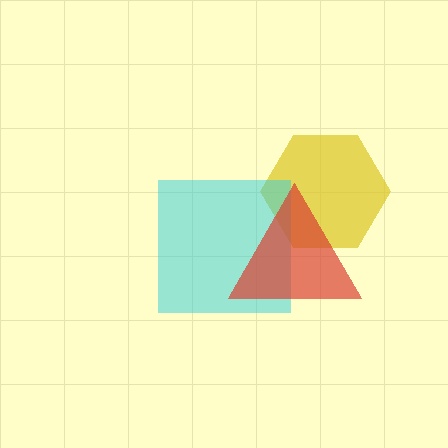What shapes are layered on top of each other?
The layered shapes are: a yellow hexagon, a cyan square, a red triangle.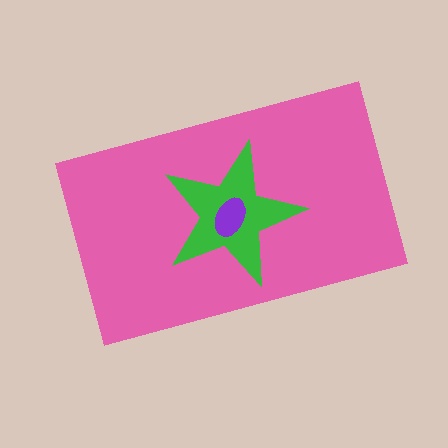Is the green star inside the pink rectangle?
Yes.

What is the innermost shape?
The purple ellipse.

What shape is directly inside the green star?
The purple ellipse.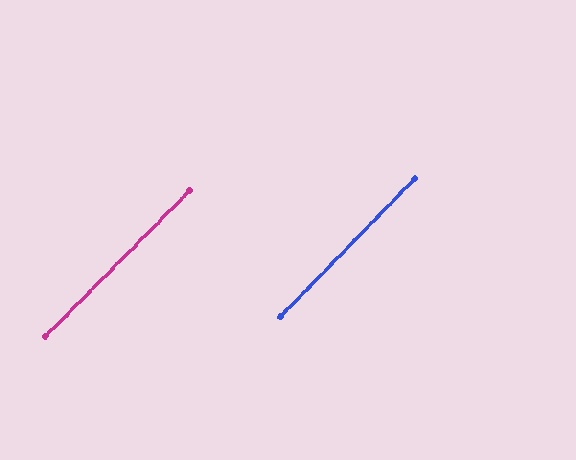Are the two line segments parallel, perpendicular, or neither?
Parallel — their directions differ by only 0.6°.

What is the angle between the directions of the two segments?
Approximately 1 degree.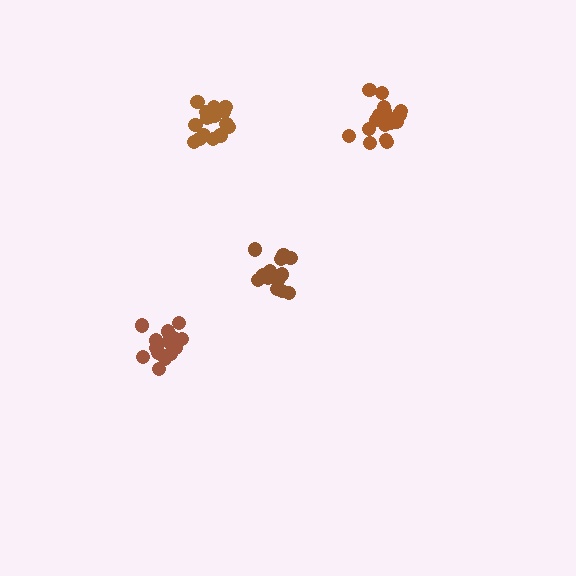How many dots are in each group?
Group 1: 15 dots, Group 2: 18 dots, Group 3: 14 dots, Group 4: 16 dots (63 total).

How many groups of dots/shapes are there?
There are 4 groups.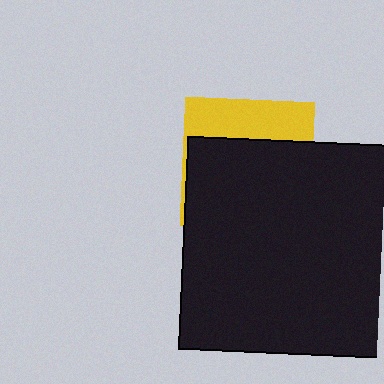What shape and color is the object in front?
The object in front is a black square.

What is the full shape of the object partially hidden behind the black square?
The partially hidden object is a yellow square.